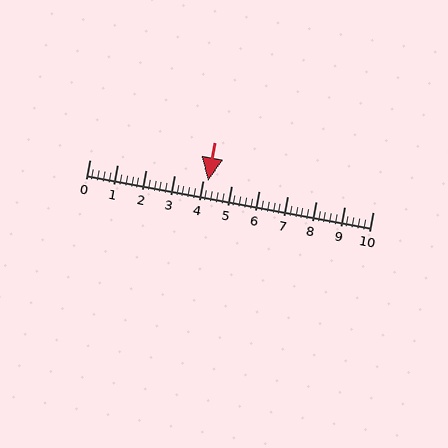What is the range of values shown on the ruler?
The ruler shows values from 0 to 10.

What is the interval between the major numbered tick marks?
The major tick marks are spaced 1 units apart.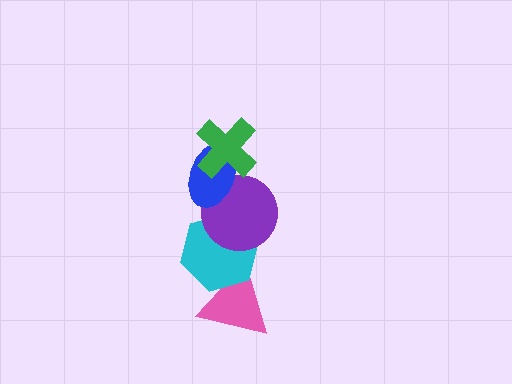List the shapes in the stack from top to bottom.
From top to bottom: the green cross, the blue ellipse, the purple circle, the cyan hexagon, the pink triangle.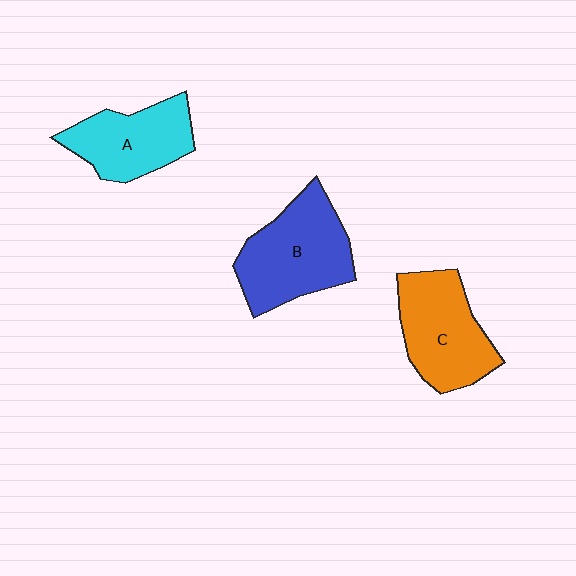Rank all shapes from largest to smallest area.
From largest to smallest: B (blue), C (orange), A (cyan).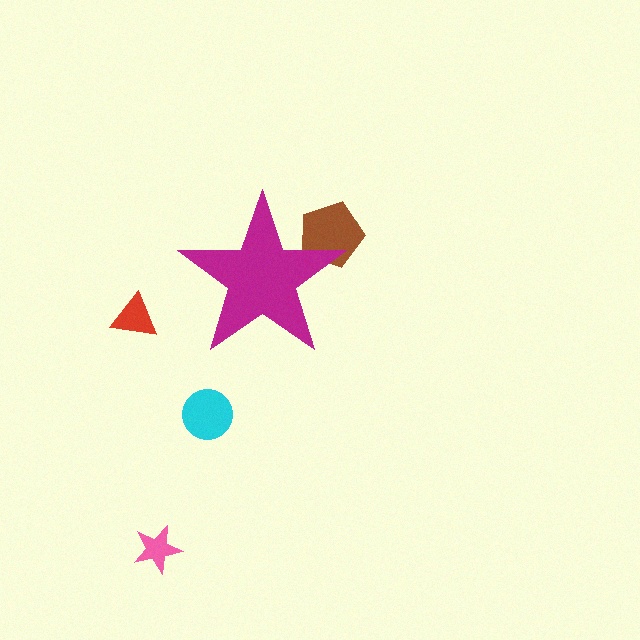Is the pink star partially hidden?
No, the pink star is fully visible.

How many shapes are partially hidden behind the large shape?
2 shapes are partially hidden.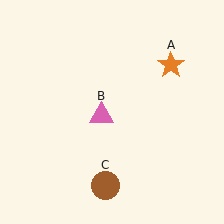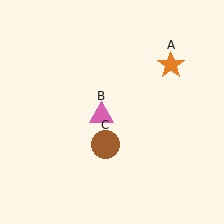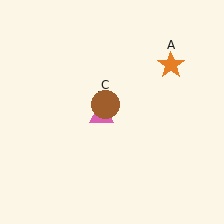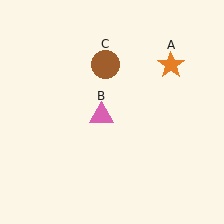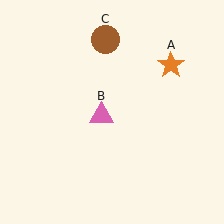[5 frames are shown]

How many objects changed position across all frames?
1 object changed position: brown circle (object C).